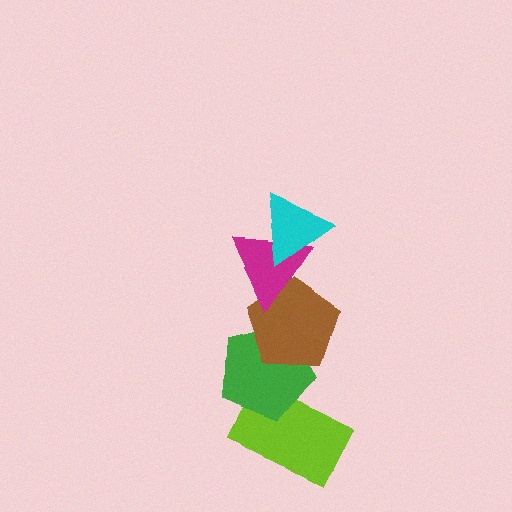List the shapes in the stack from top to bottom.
From top to bottom: the cyan triangle, the magenta triangle, the brown pentagon, the green pentagon, the lime rectangle.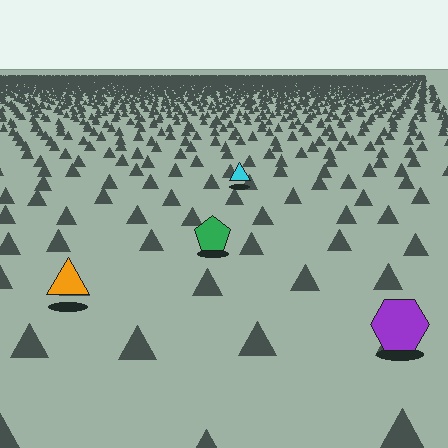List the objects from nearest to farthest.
From nearest to farthest: the purple hexagon, the orange triangle, the green pentagon, the cyan triangle.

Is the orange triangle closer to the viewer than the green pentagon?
Yes. The orange triangle is closer — you can tell from the texture gradient: the ground texture is coarser near it.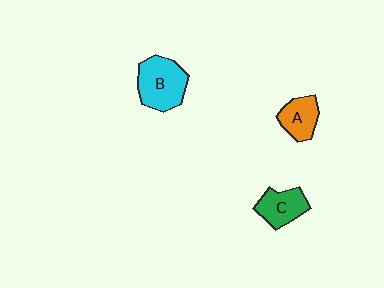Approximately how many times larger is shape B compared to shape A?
Approximately 1.6 times.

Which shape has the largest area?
Shape B (cyan).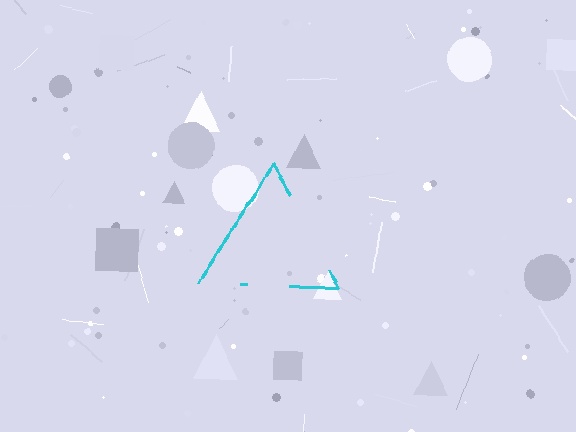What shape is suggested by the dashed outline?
The dashed outline suggests a triangle.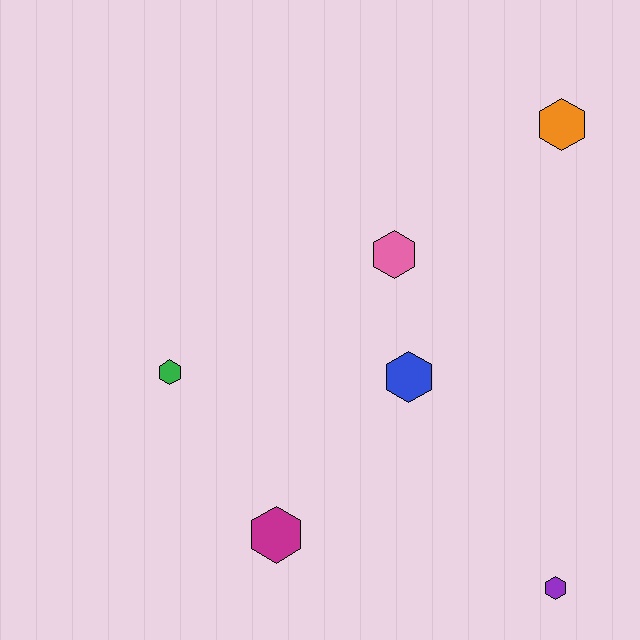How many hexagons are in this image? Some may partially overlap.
There are 6 hexagons.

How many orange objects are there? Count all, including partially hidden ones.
There is 1 orange object.